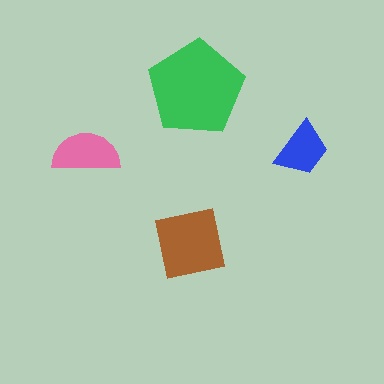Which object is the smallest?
The blue trapezoid.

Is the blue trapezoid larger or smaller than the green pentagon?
Smaller.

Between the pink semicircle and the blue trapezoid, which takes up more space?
The pink semicircle.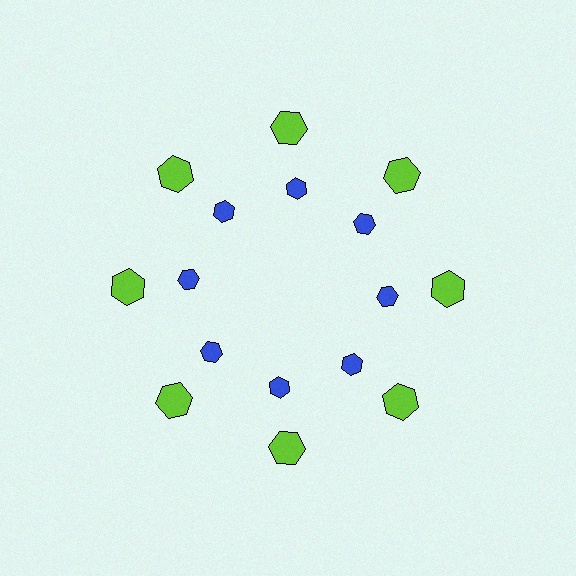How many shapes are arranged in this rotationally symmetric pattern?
There are 16 shapes, arranged in 8 groups of 2.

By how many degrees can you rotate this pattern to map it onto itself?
The pattern maps onto itself every 45 degrees of rotation.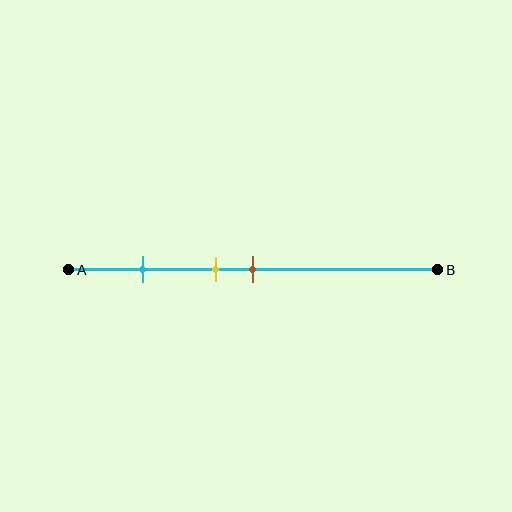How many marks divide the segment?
There are 3 marks dividing the segment.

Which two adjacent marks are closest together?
The yellow and brown marks are the closest adjacent pair.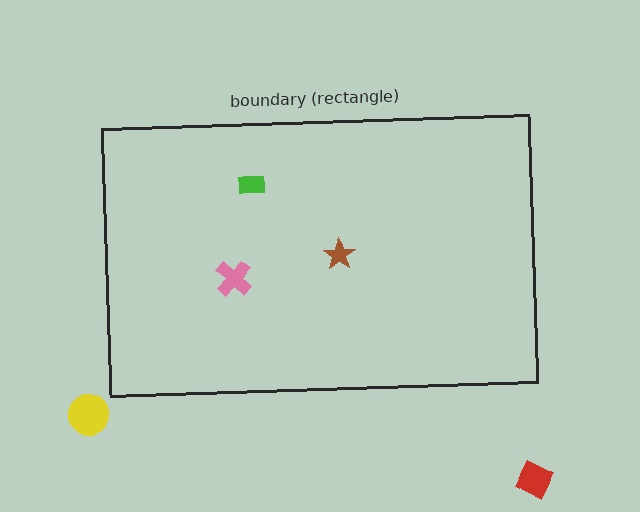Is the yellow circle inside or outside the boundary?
Outside.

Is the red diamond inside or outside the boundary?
Outside.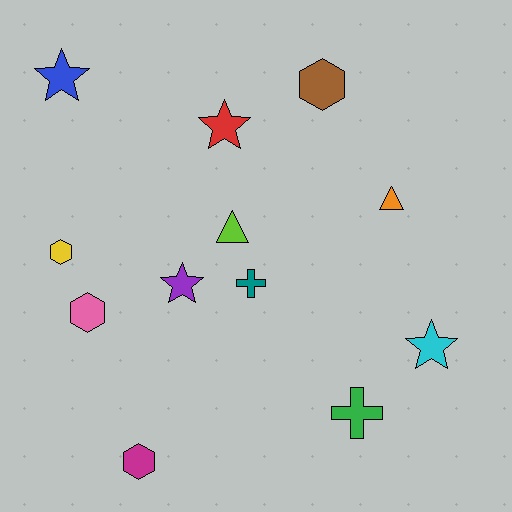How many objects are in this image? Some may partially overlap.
There are 12 objects.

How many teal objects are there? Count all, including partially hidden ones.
There is 1 teal object.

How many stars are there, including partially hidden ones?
There are 4 stars.